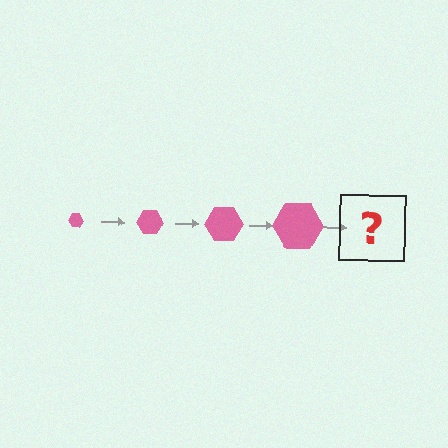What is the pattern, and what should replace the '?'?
The pattern is that the hexagon gets progressively larger each step. The '?' should be a pink hexagon, larger than the previous one.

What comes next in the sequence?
The next element should be a pink hexagon, larger than the previous one.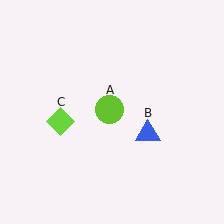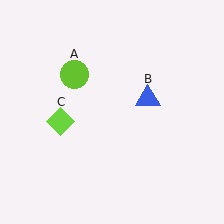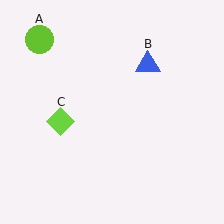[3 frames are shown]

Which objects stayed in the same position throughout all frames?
Lime diamond (object C) remained stationary.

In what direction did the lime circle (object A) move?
The lime circle (object A) moved up and to the left.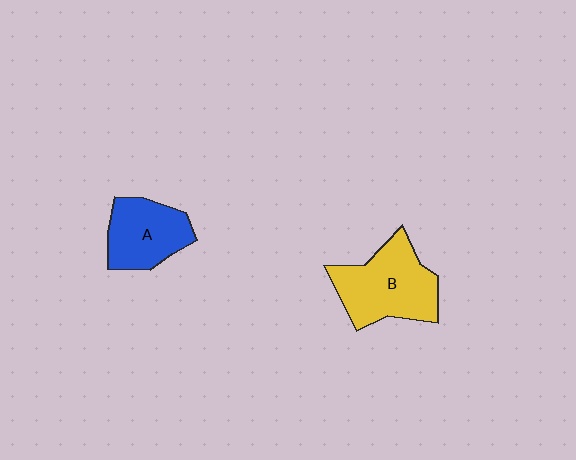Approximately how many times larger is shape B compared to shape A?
Approximately 1.4 times.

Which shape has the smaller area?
Shape A (blue).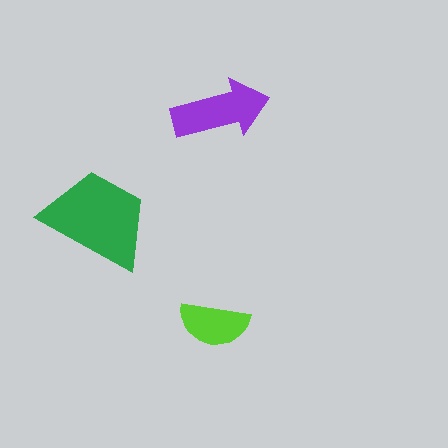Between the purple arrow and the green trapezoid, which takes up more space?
The green trapezoid.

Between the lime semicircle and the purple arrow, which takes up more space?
The purple arrow.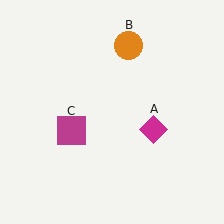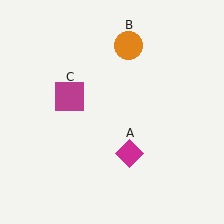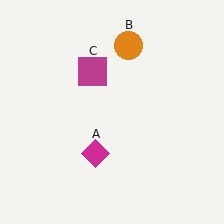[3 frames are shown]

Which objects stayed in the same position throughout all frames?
Orange circle (object B) remained stationary.